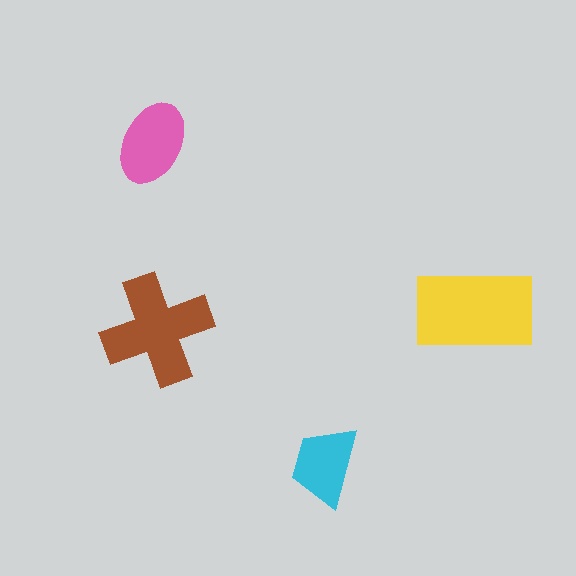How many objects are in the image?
There are 4 objects in the image.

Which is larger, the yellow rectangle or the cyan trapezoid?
The yellow rectangle.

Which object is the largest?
The yellow rectangle.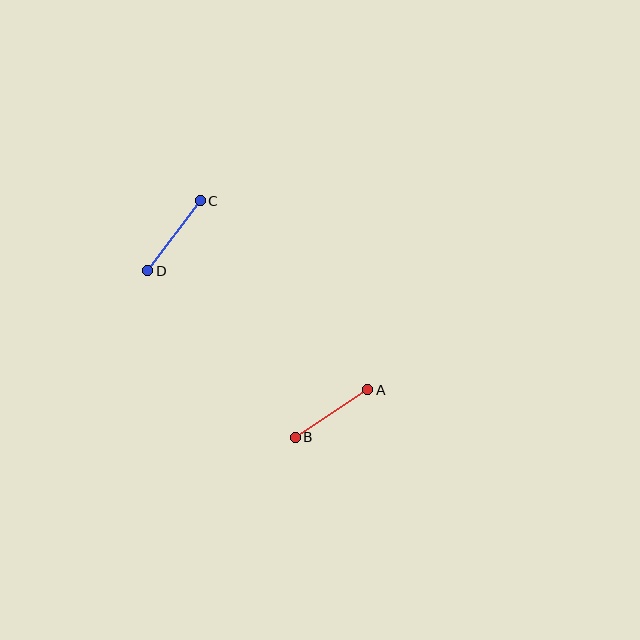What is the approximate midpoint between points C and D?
The midpoint is at approximately (174, 236) pixels.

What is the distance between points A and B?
The distance is approximately 86 pixels.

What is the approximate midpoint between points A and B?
The midpoint is at approximately (331, 413) pixels.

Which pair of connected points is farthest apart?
Points C and D are farthest apart.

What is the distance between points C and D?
The distance is approximately 87 pixels.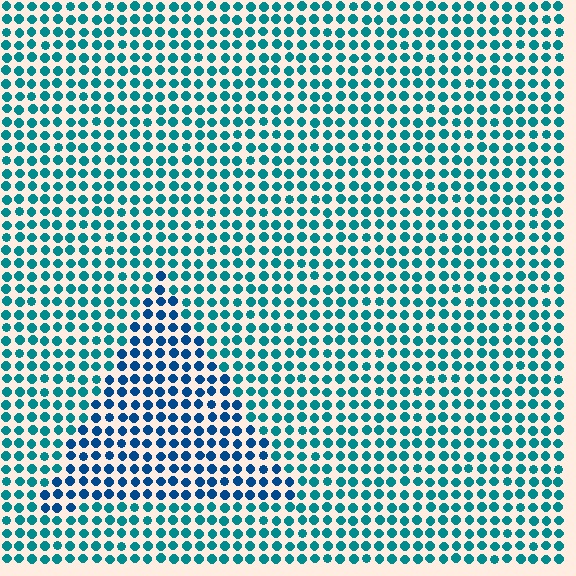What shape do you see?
I see a triangle.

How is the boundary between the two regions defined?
The boundary is defined purely by a slight shift in hue (about 29 degrees). Spacing, size, and orientation are identical on both sides.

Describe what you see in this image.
The image is filled with small teal elements in a uniform arrangement. A triangle-shaped region is visible where the elements are tinted to a slightly different hue, forming a subtle color boundary.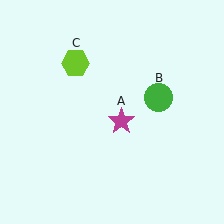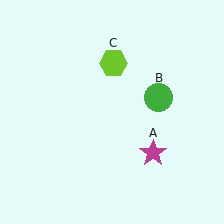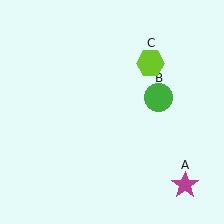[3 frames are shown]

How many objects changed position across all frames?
2 objects changed position: magenta star (object A), lime hexagon (object C).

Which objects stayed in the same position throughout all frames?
Green circle (object B) remained stationary.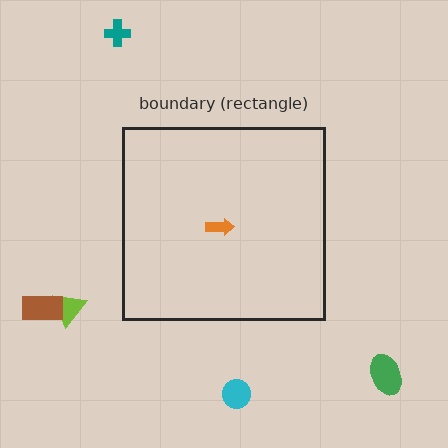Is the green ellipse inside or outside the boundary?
Outside.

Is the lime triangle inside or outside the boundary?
Outside.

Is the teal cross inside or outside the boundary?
Outside.